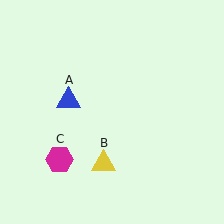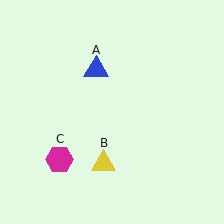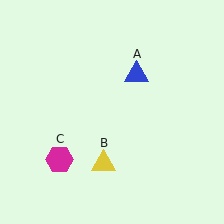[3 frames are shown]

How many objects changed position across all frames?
1 object changed position: blue triangle (object A).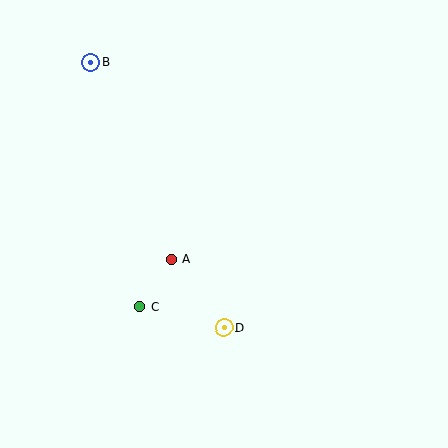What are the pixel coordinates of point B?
Point B is at (91, 62).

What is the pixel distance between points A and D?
The distance between A and D is 86 pixels.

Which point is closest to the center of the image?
Point A at (172, 259) is closest to the center.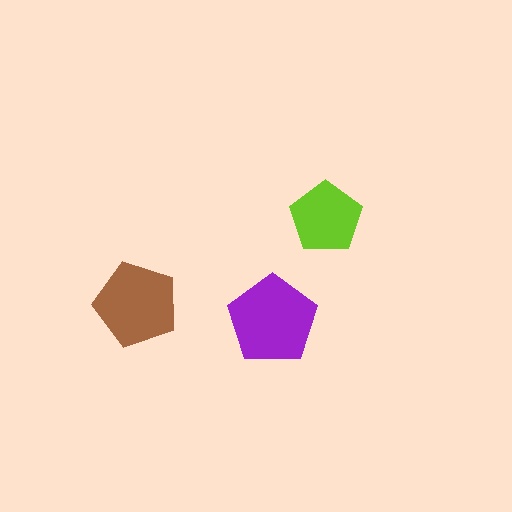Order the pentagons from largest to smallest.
the purple one, the brown one, the lime one.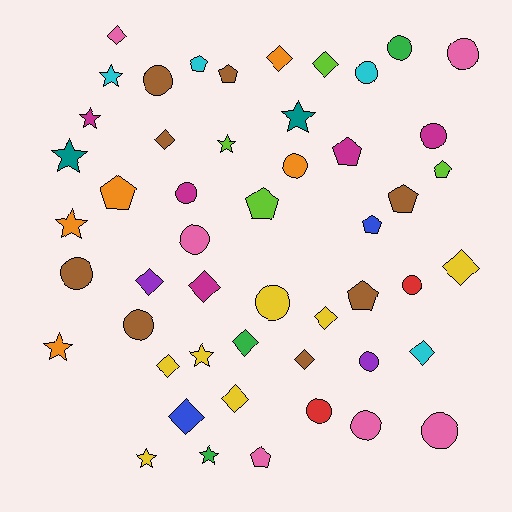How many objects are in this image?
There are 50 objects.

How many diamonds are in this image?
There are 14 diamonds.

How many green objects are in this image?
There are 3 green objects.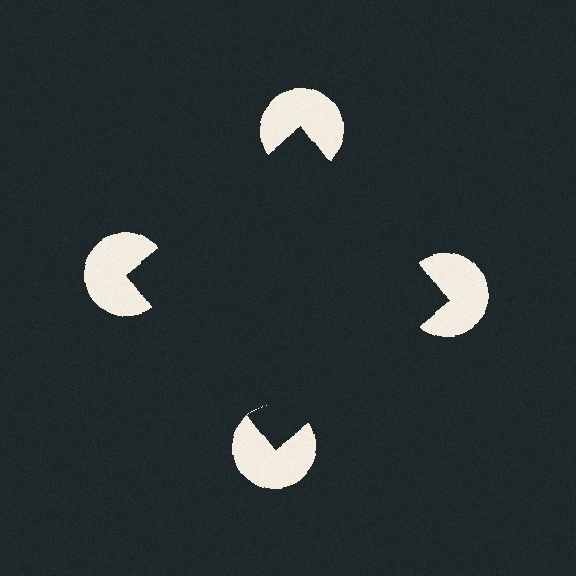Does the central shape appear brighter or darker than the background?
It typically appears slightly darker than the background, even though no actual brightness change is drawn.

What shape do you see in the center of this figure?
An illusory square — its edges are inferred from the aligned wedge cuts in the pac-man discs, not physically drawn.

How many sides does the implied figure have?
4 sides.